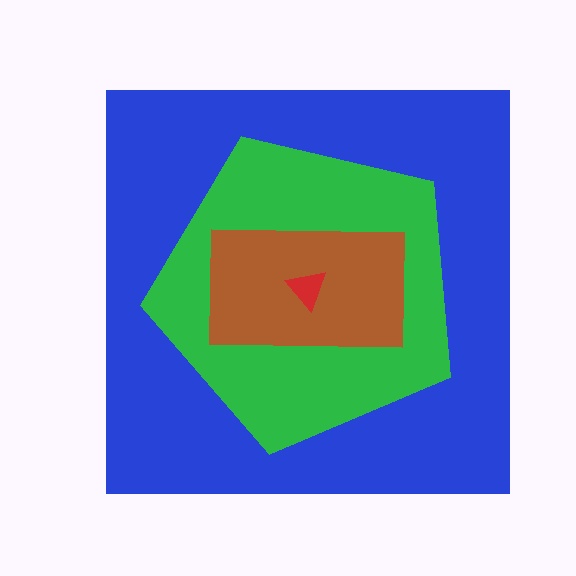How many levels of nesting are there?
4.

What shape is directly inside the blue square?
The green pentagon.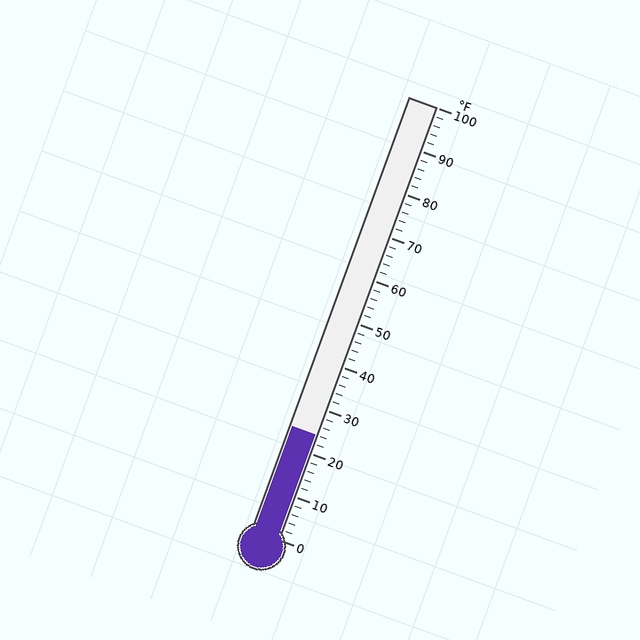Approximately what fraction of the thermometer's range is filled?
The thermometer is filled to approximately 25% of its range.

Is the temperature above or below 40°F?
The temperature is below 40°F.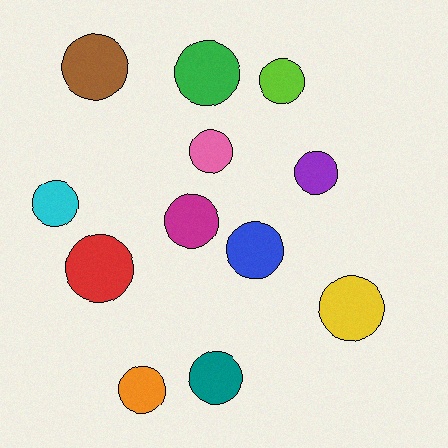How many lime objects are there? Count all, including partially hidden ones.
There is 1 lime object.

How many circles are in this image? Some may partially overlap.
There are 12 circles.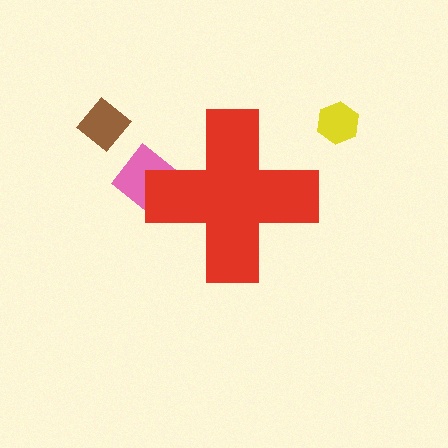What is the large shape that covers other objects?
A red cross.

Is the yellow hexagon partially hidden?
No, the yellow hexagon is fully visible.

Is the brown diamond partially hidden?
No, the brown diamond is fully visible.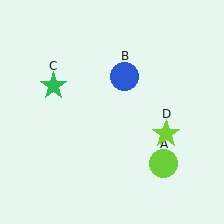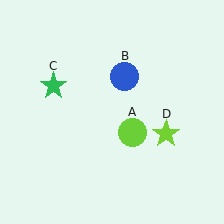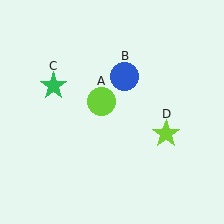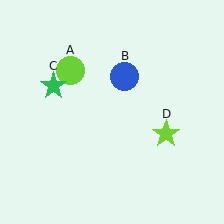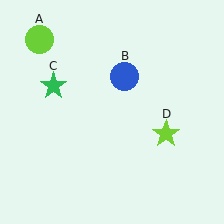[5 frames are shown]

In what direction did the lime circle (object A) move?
The lime circle (object A) moved up and to the left.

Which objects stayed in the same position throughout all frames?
Blue circle (object B) and green star (object C) and lime star (object D) remained stationary.